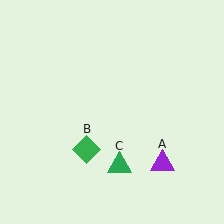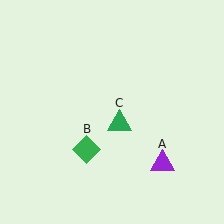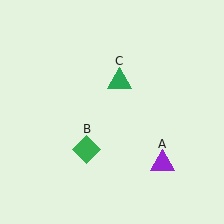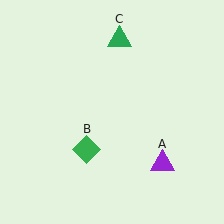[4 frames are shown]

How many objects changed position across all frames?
1 object changed position: green triangle (object C).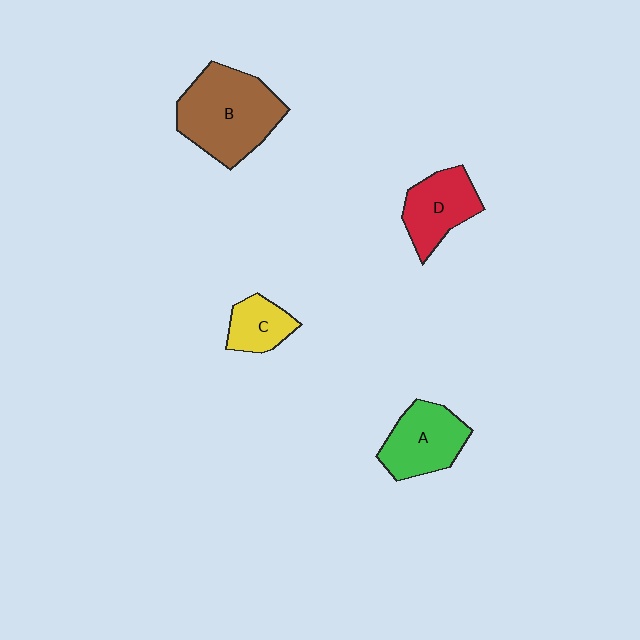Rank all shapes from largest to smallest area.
From largest to smallest: B (brown), A (green), D (red), C (yellow).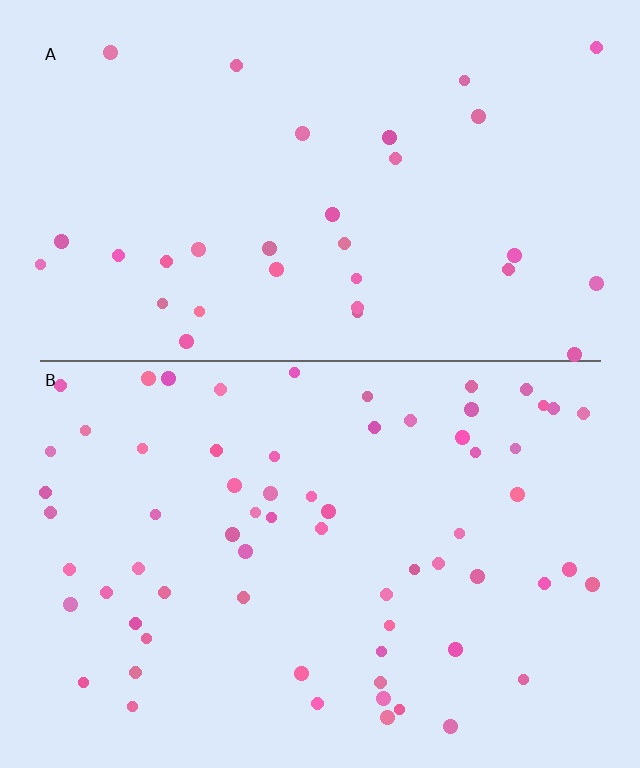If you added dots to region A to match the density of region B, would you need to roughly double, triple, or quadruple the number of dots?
Approximately double.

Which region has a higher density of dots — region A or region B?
B (the bottom).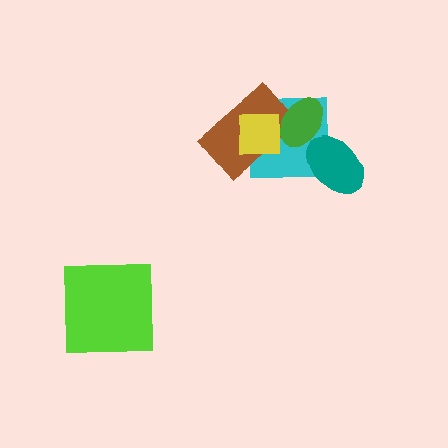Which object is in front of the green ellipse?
The yellow square is in front of the green ellipse.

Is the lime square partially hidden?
No, no other shape covers it.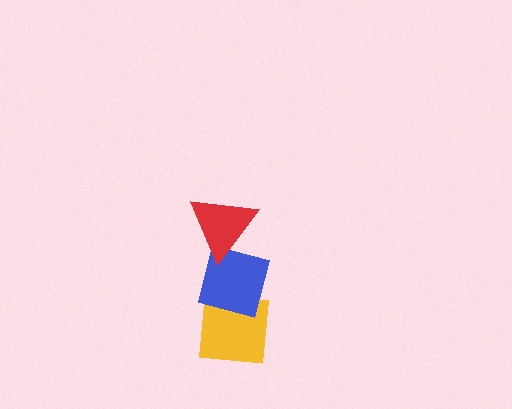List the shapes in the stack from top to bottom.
From top to bottom: the red triangle, the blue square, the yellow square.